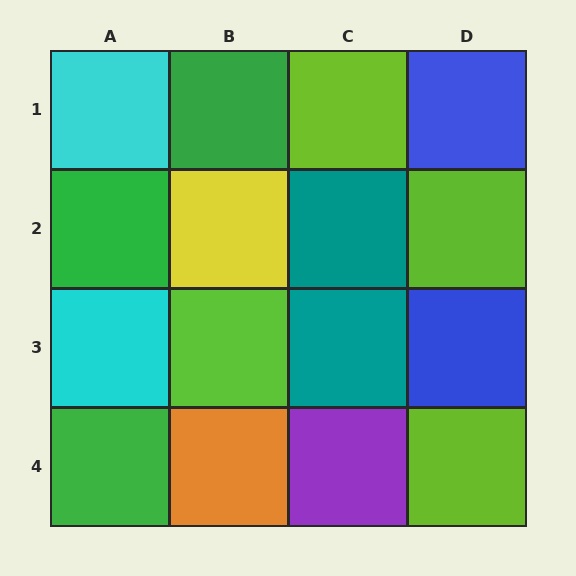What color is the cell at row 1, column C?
Lime.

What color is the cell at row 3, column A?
Cyan.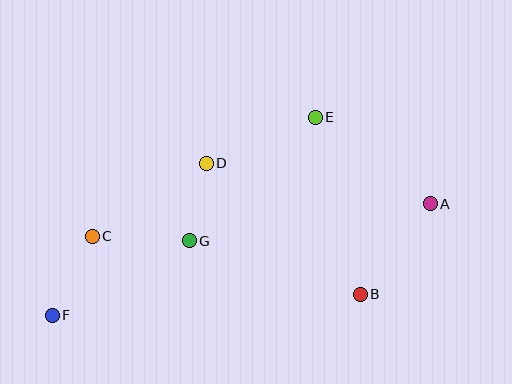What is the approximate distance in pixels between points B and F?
The distance between B and F is approximately 308 pixels.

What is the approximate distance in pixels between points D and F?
The distance between D and F is approximately 216 pixels.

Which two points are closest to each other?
Points D and G are closest to each other.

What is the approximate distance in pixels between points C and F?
The distance between C and F is approximately 88 pixels.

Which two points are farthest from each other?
Points A and F are farthest from each other.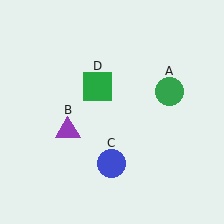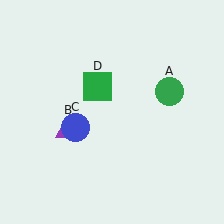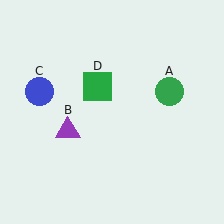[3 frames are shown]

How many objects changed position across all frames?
1 object changed position: blue circle (object C).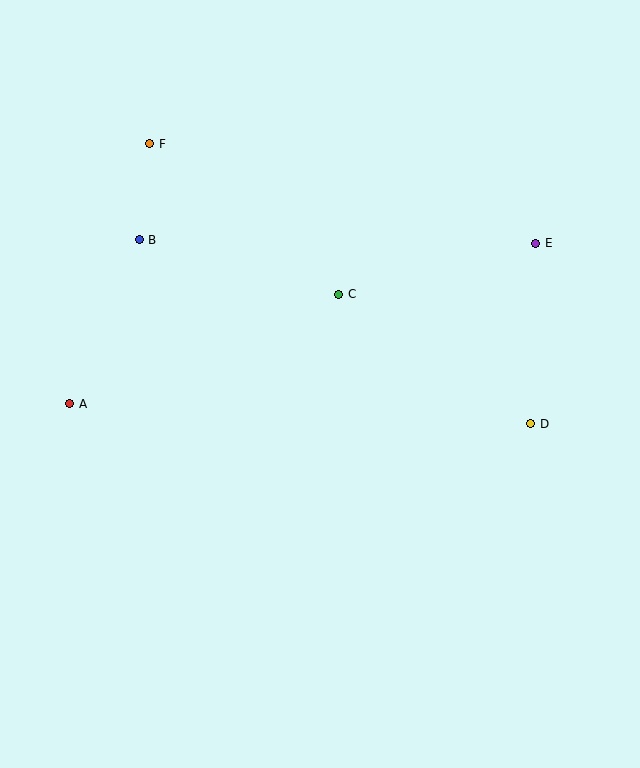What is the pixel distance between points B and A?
The distance between B and A is 178 pixels.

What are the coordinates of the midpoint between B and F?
The midpoint between B and F is at (144, 192).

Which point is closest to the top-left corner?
Point F is closest to the top-left corner.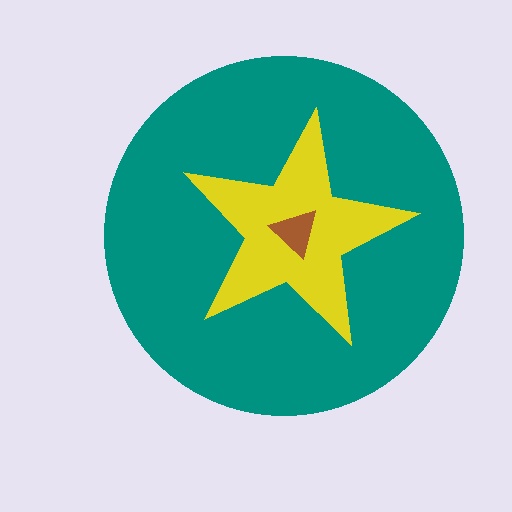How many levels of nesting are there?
3.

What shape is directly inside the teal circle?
The yellow star.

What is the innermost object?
The brown triangle.